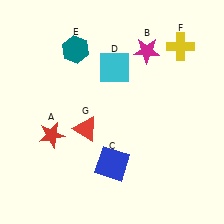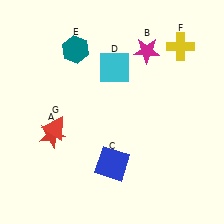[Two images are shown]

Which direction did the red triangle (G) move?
The red triangle (G) moved left.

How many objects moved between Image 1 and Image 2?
1 object moved between the two images.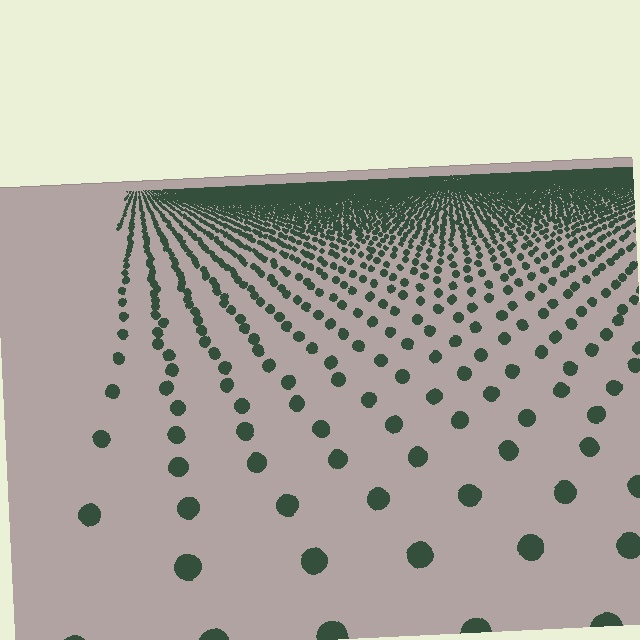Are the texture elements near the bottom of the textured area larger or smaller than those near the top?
Larger. Near the bottom, elements are closer to the viewer and appear at a bigger on-screen size.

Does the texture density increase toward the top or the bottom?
Density increases toward the top.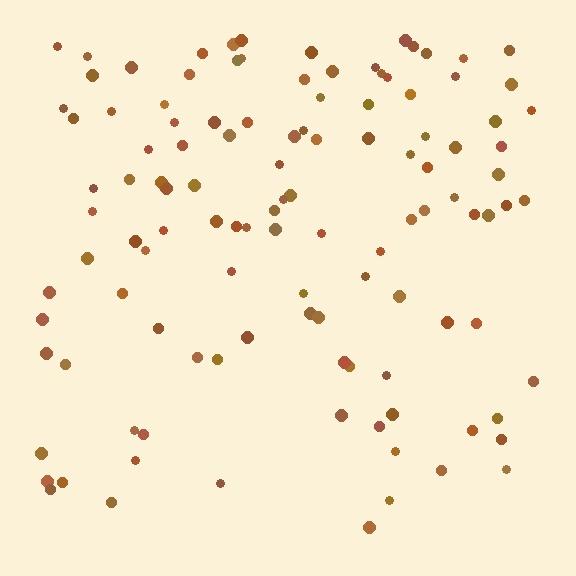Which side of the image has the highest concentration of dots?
The top.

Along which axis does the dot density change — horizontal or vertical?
Vertical.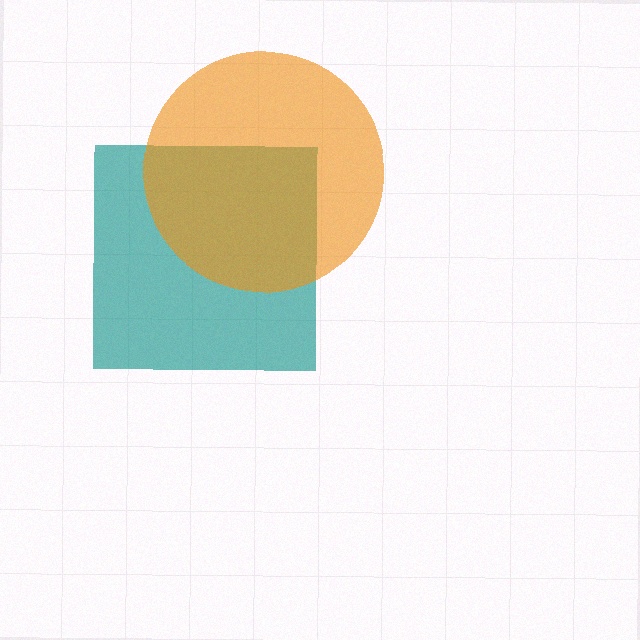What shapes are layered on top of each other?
The layered shapes are: a teal square, an orange circle.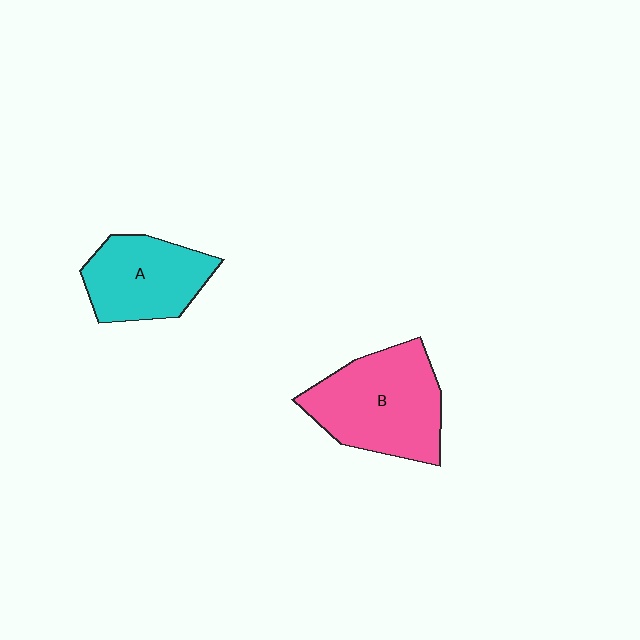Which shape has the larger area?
Shape B (pink).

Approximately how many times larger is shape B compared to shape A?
Approximately 1.3 times.